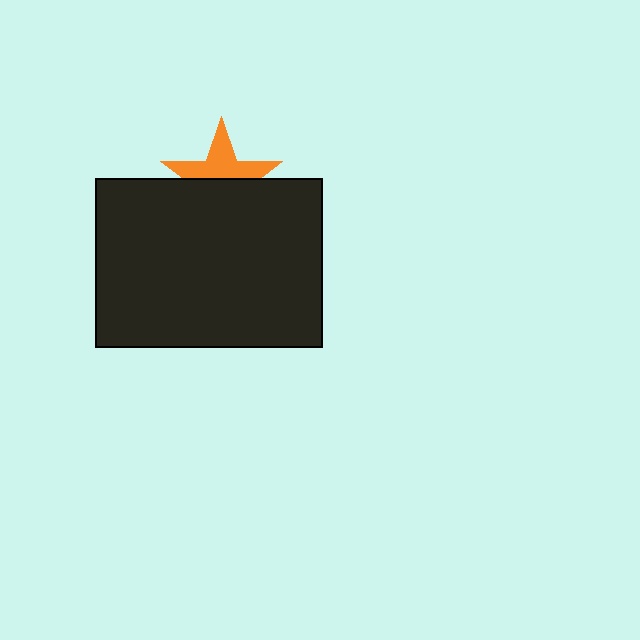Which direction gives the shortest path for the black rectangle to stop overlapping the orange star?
Moving down gives the shortest separation.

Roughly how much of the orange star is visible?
About half of it is visible (roughly 48%).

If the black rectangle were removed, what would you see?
You would see the complete orange star.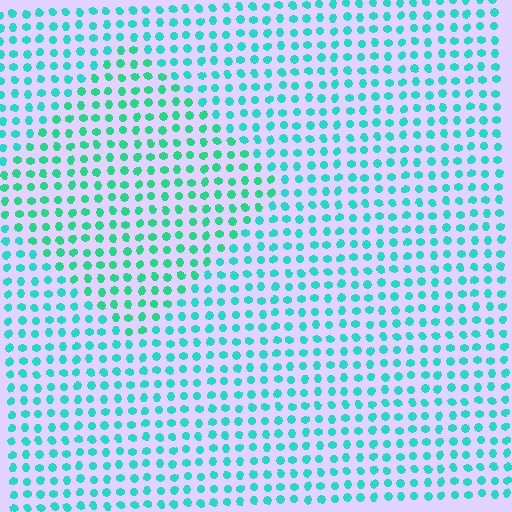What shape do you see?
I see a diamond.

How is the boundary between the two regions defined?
The boundary is defined purely by a slight shift in hue (about 24 degrees). Spacing, size, and orientation are identical on both sides.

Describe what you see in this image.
The image is filled with small cyan elements in a uniform arrangement. A diamond-shaped region is visible where the elements are tinted to a slightly different hue, forming a subtle color boundary.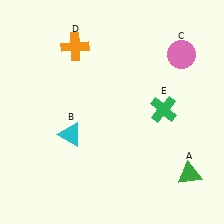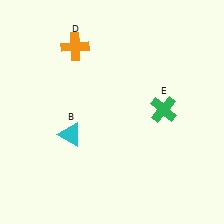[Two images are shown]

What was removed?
The green triangle (A), the pink circle (C) were removed in Image 2.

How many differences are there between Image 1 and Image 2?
There are 2 differences between the two images.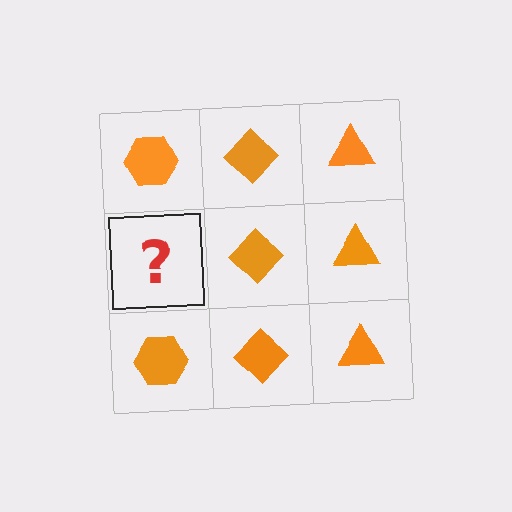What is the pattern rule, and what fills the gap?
The rule is that each column has a consistent shape. The gap should be filled with an orange hexagon.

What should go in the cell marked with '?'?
The missing cell should contain an orange hexagon.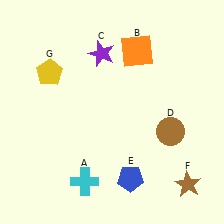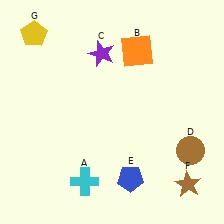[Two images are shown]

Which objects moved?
The objects that moved are: the brown circle (D), the yellow pentagon (G).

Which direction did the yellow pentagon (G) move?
The yellow pentagon (G) moved up.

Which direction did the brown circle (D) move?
The brown circle (D) moved right.